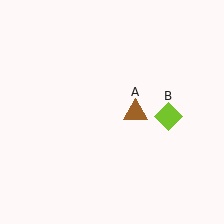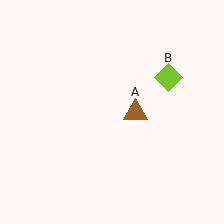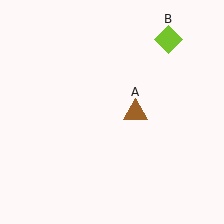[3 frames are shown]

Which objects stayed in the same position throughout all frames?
Brown triangle (object A) remained stationary.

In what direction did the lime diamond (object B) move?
The lime diamond (object B) moved up.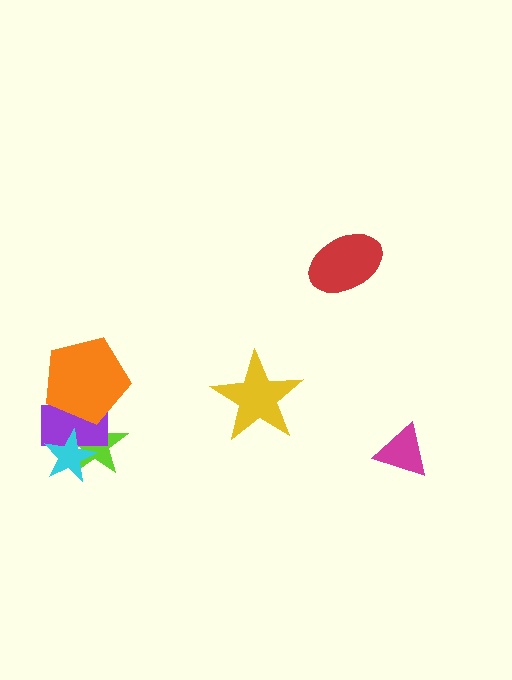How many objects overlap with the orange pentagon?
2 objects overlap with the orange pentagon.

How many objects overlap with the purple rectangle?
3 objects overlap with the purple rectangle.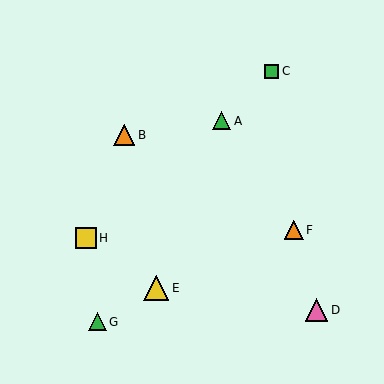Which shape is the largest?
The yellow triangle (labeled E) is the largest.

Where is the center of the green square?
The center of the green square is at (272, 71).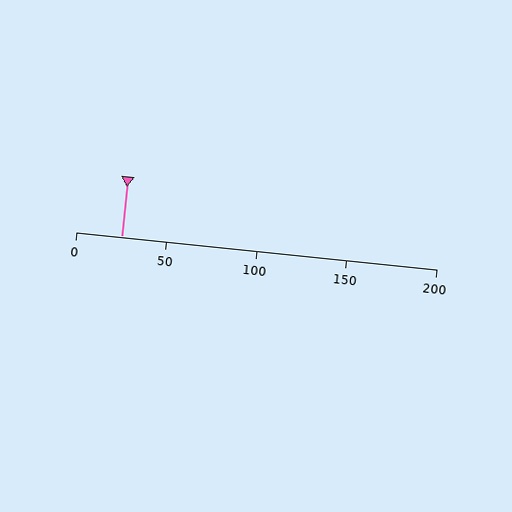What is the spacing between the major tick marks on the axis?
The major ticks are spaced 50 apart.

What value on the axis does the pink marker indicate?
The marker indicates approximately 25.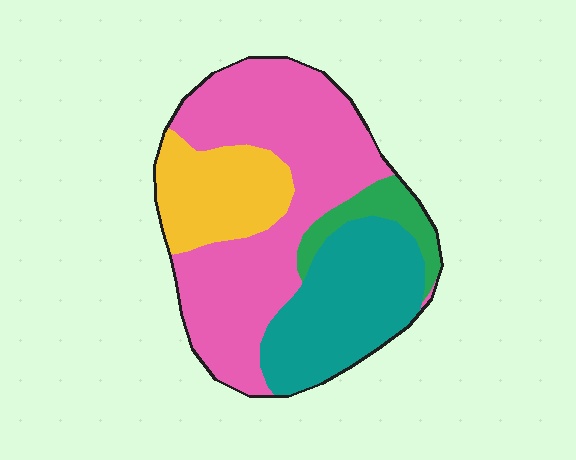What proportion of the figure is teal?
Teal covers about 25% of the figure.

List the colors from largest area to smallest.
From largest to smallest: pink, teal, yellow, green.